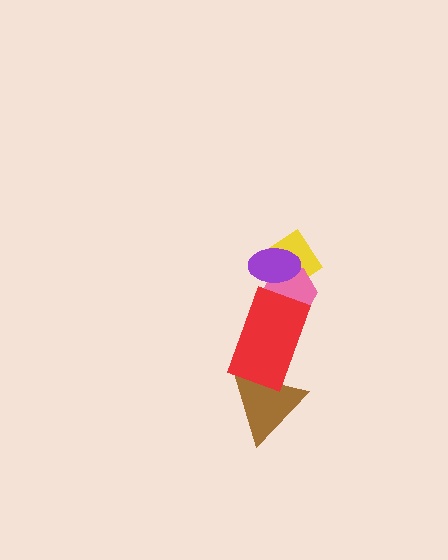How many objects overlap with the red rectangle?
2 objects overlap with the red rectangle.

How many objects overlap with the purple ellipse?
2 objects overlap with the purple ellipse.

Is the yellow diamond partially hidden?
Yes, it is partially covered by another shape.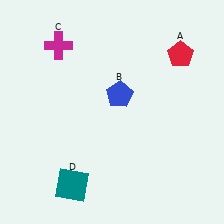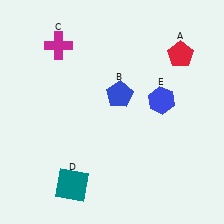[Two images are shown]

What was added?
A blue hexagon (E) was added in Image 2.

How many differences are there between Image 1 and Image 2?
There is 1 difference between the two images.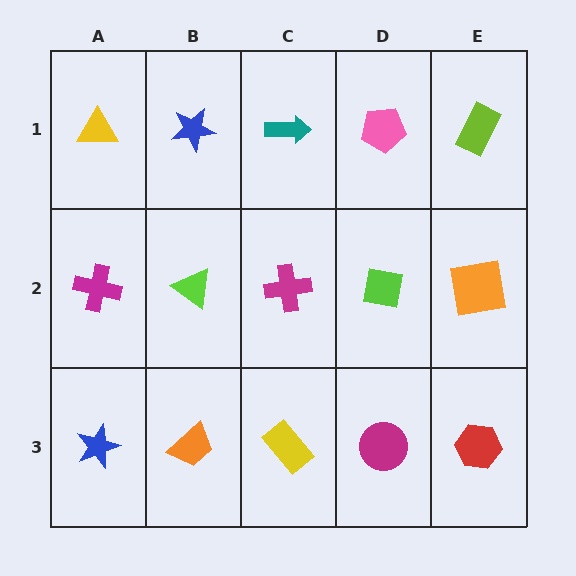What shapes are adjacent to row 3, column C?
A magenta cross (row 2, column C), an orange trapezoid (row 3, column B), a magenta circle (row 3, column D).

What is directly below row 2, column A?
A blue star.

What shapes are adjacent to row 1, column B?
A lime triangle (row 2, column B), a yellow triangle (row 1, column A), a teal arrow (row 1, column C).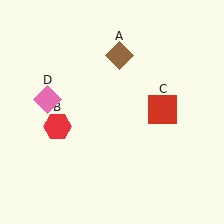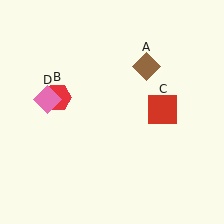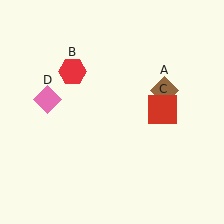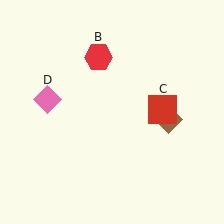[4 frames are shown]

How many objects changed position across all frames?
2 objects changed position: brown diamond (object A), red hexagon (object B).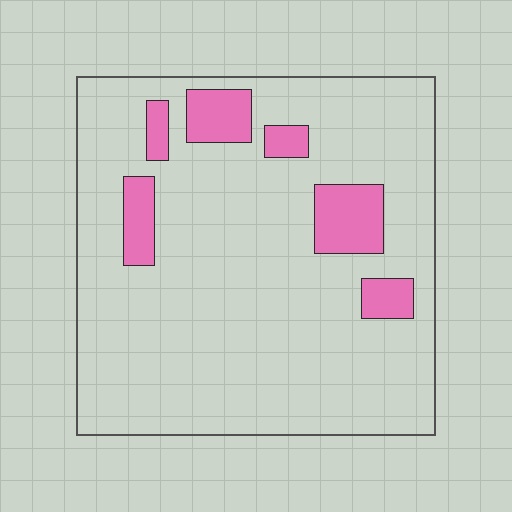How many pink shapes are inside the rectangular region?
6.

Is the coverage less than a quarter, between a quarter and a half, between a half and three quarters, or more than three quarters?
Less than a quarter.